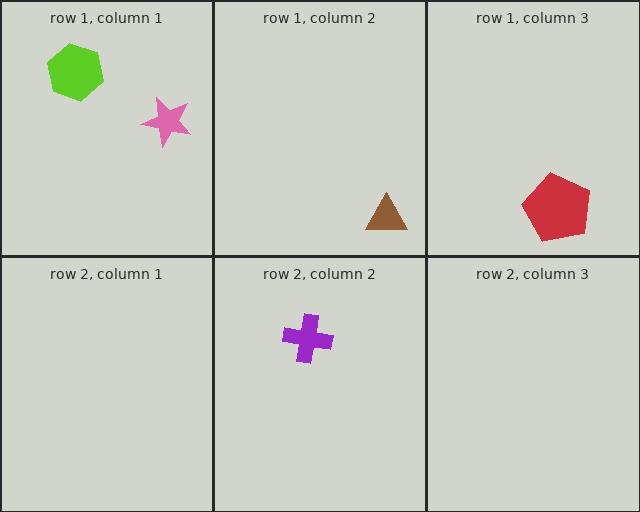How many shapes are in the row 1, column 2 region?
1.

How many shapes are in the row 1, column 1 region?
2.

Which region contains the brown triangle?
The row 1, column 2 region.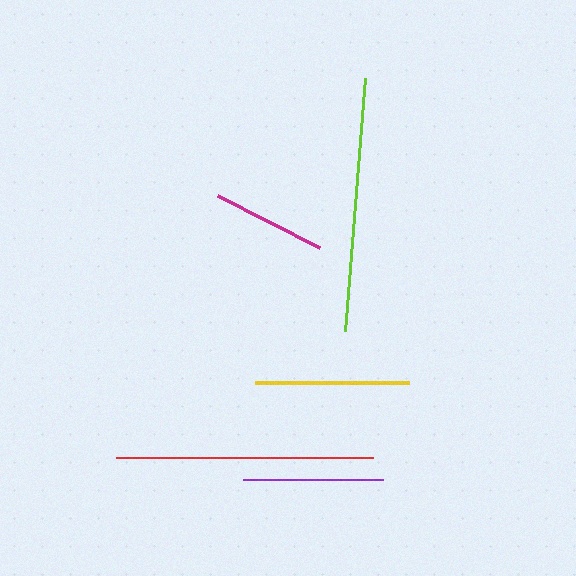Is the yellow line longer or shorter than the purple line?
The yellow line is longer than the purple line.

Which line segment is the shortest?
The magenta line is the shortest at approximately 115 pixels.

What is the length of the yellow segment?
The yellow segment is approximately 154 pixels long.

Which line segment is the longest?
The red line is the longest at approximately 258 pixels.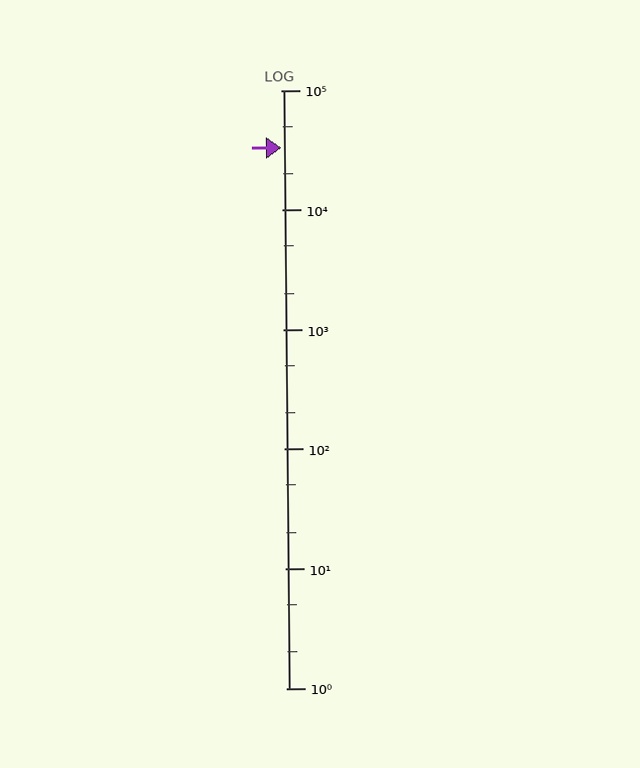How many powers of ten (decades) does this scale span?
The scale spans 5 decades, from 1 to 100000.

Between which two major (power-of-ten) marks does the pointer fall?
The pointer is between 10000 and 100000.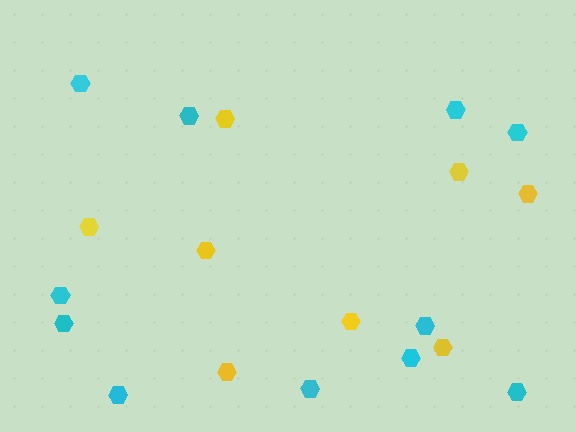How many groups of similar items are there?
There are 2 groups: one group of cyan hexagons (11) and one group of yellow hexagons (8).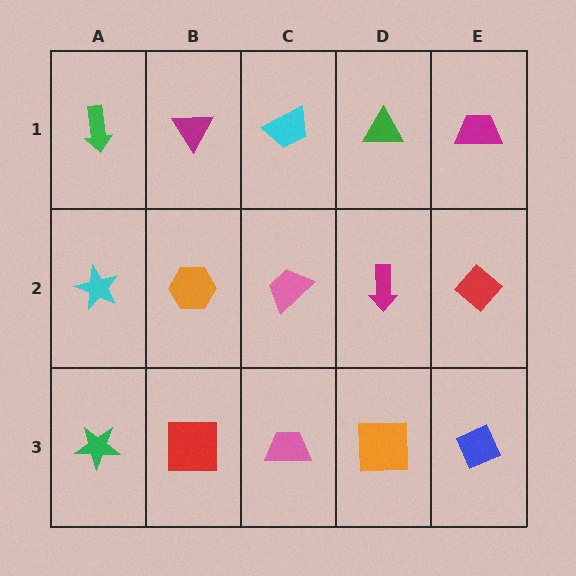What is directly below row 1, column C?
A pink trapezoid.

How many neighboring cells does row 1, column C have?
3.